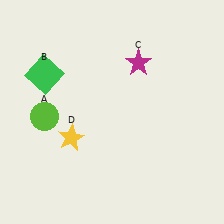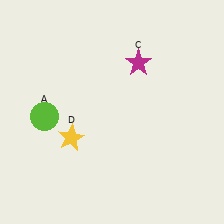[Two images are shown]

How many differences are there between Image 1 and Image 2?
There is 1 difference between the two images.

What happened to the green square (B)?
The green square (B) was removed in Image 2. It was in the top-left area of Image 1.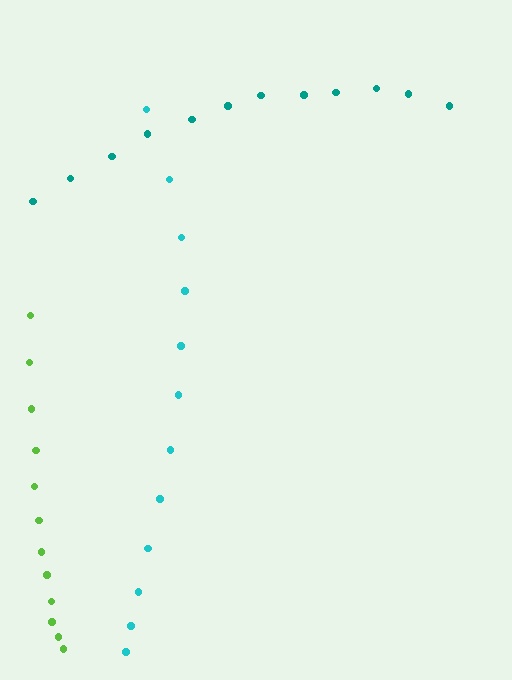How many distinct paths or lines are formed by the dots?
There are 3 distinct paths.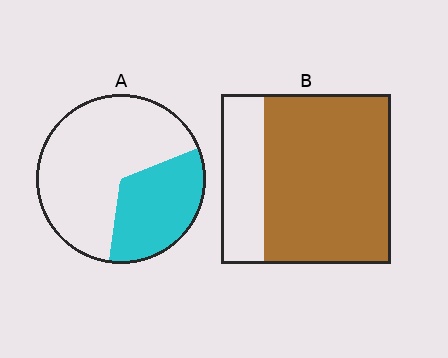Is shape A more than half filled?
No.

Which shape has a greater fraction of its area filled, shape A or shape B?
Shape B.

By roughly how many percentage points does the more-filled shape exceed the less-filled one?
By roughly 40 percentage points (B over A).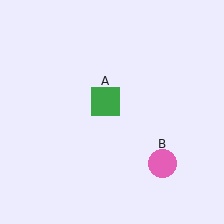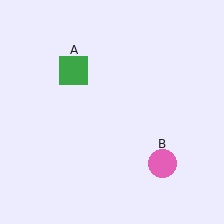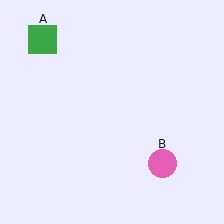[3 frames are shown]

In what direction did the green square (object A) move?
The green square (object A) moved up and to the left.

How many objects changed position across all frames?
1 object changed position: green square (object A).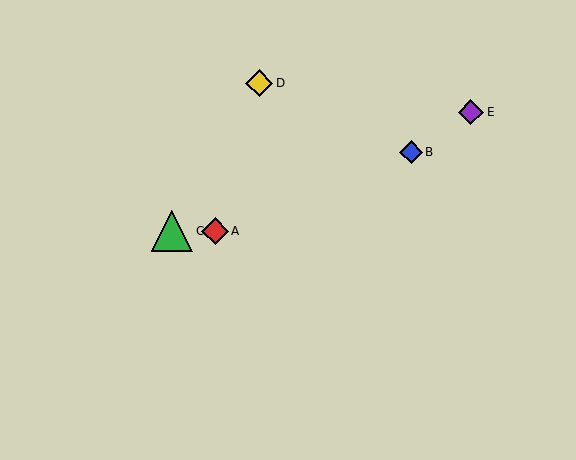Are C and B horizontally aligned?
No, C is at y≈231 and B is at y≈152.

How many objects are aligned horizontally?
2 objects (A, C) are aligned horizontally.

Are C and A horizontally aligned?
Yes, both are at y≈231.